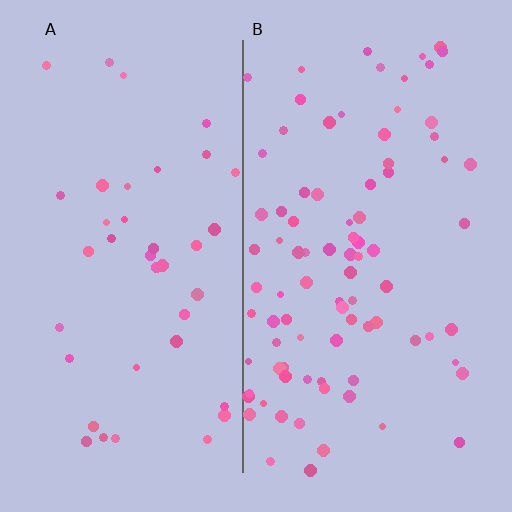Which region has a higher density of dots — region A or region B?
B (the right).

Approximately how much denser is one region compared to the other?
Approximately 2.2× — region B over region A.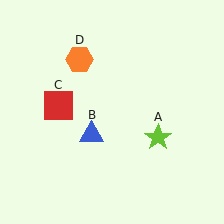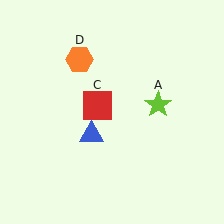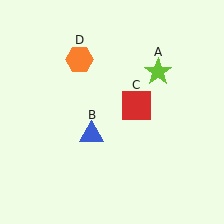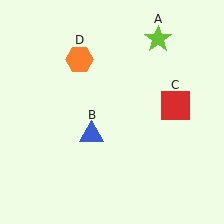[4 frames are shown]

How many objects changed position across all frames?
2 objects changed position: lime star (object A), red square (object C).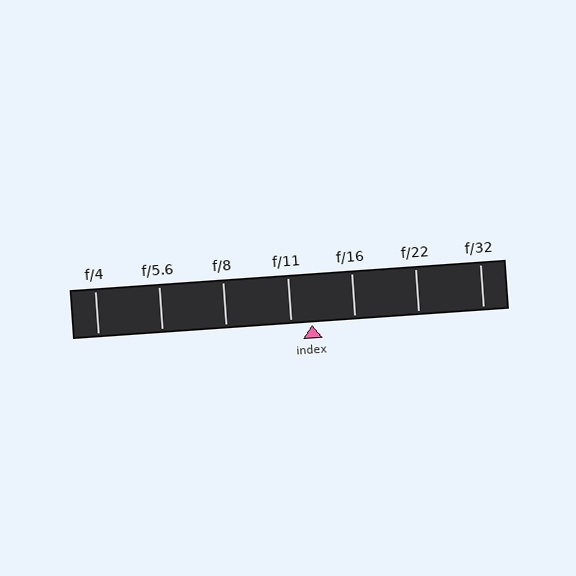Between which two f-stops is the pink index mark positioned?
The index mark is between f/11 and f/16.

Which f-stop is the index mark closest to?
The index mark is closest to f/11.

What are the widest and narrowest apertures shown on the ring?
The widest aperture shown is f/4 and the narrowest is f/32.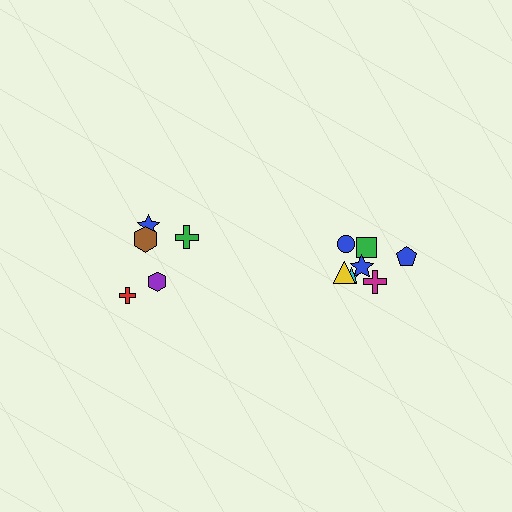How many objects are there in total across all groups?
There are 12 objects.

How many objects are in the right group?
There are 7 objects.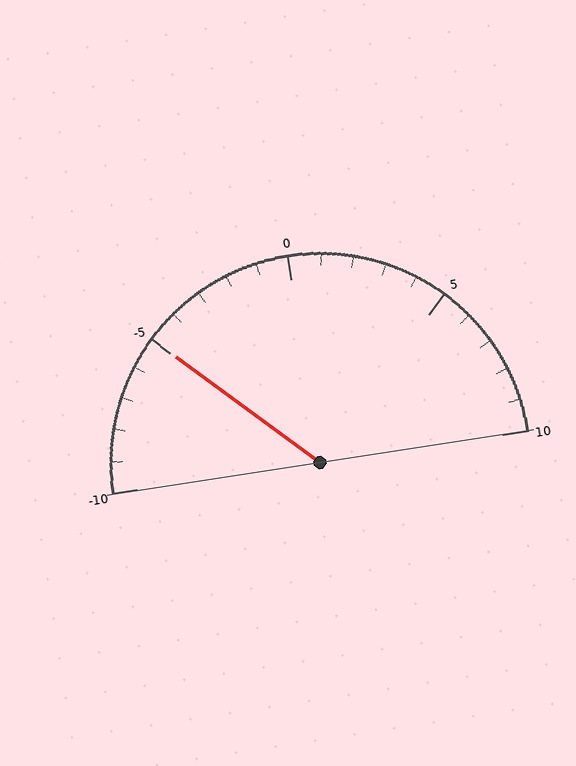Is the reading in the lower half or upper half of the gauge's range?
The reading is in the lower half of the range (-10 to 10).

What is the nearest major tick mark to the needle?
The nearest major tick mark is -5.